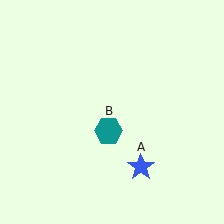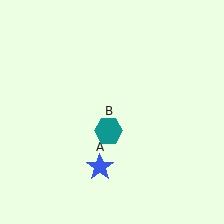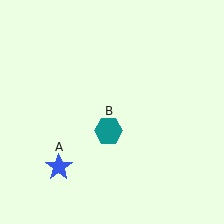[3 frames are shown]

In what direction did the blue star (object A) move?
The blue star (object A) moved left.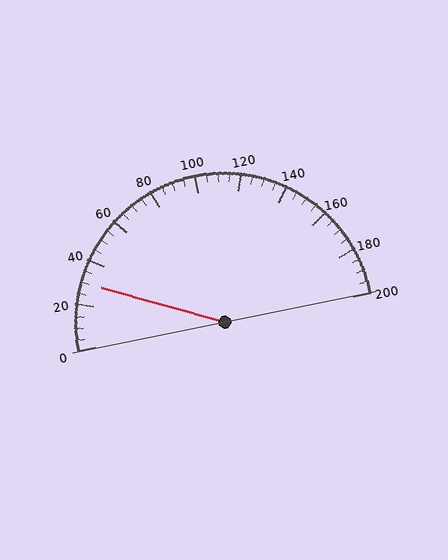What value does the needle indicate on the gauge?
The needle indicates approximately 30.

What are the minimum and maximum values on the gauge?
The gauge ranges from 0 to 200.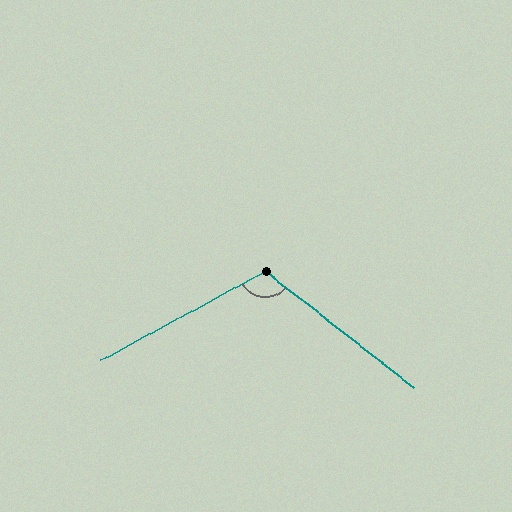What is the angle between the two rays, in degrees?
Approximately 113 degrees.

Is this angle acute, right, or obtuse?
It is obtuse.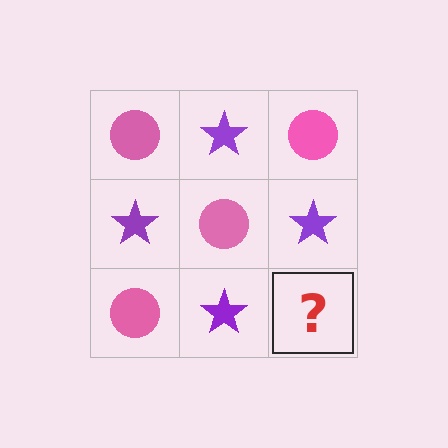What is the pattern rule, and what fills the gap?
The rule is that it alternates pink circle and purple star in a checkerboard pattern. The gap should be filled with a pink circle.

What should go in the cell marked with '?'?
The missing cell should contain a pink circle.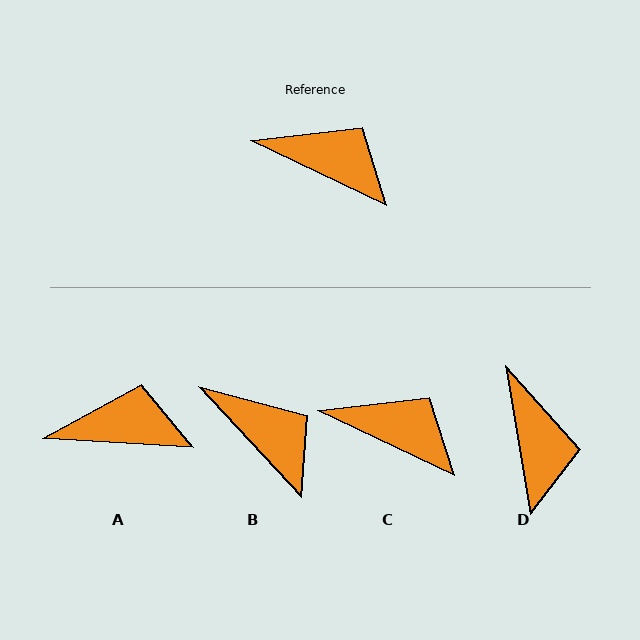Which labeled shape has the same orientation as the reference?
C.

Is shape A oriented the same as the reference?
No, it is off by about 22 degrees.